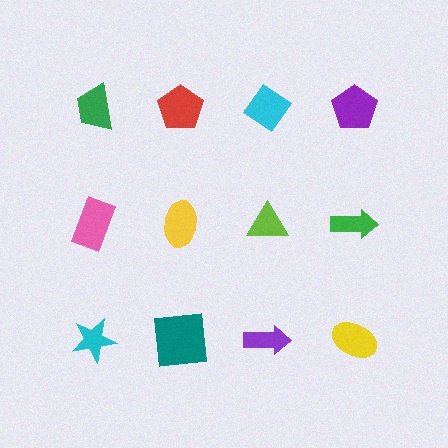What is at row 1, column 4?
A purple pentagon.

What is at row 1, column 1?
A green trapezoid.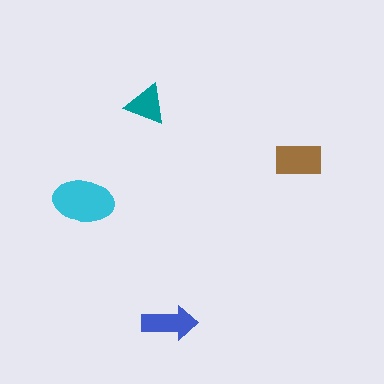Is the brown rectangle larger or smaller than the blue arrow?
Larger.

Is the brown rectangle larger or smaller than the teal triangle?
Larger.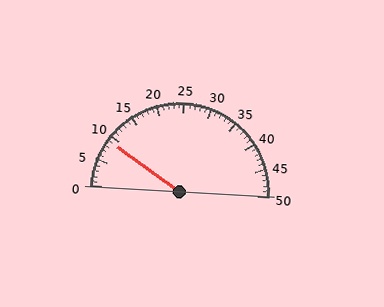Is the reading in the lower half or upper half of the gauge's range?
The reading is in the lower half of the range (0 to 50).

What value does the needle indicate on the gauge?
The needle indicates approximately 9.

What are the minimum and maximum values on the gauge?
The gauge ranges from 0 to 50.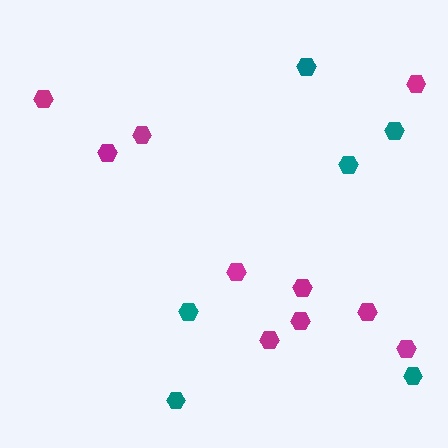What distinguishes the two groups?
There are 2 groups: one group of teal hexagons (6) and one group of magenta hexagons (10).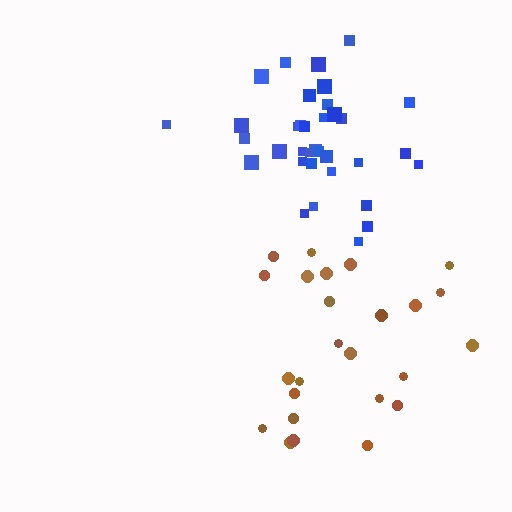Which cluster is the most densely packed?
Blue.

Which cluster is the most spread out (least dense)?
Brown.